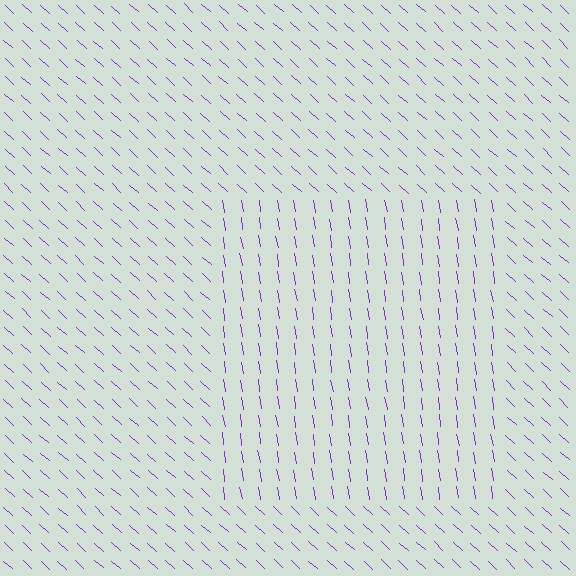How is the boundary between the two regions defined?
The boundary is defined purely by a change in line orientation (approximately 39 degrees difference). All lines are the same color and thickness.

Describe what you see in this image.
The image is filled with small purple line segments. A rectangle region in the image has lines oriented differently from the surrounding lines, creating a visible texture boundary.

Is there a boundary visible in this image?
Yes, there is a texture boundary formed by a change in line orientation.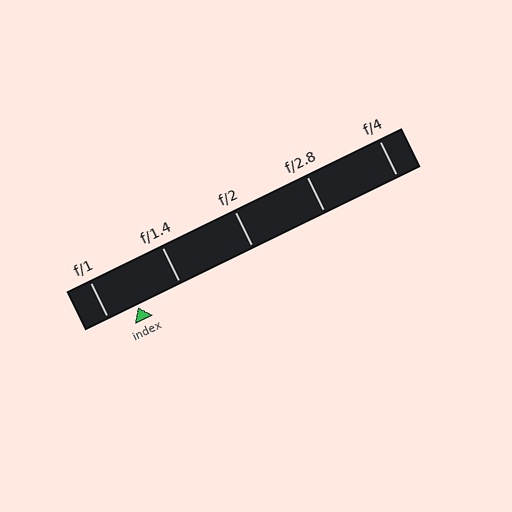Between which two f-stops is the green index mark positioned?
The index mark is between f/1 and f/1.4.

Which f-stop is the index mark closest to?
The index mark is closest to f/1.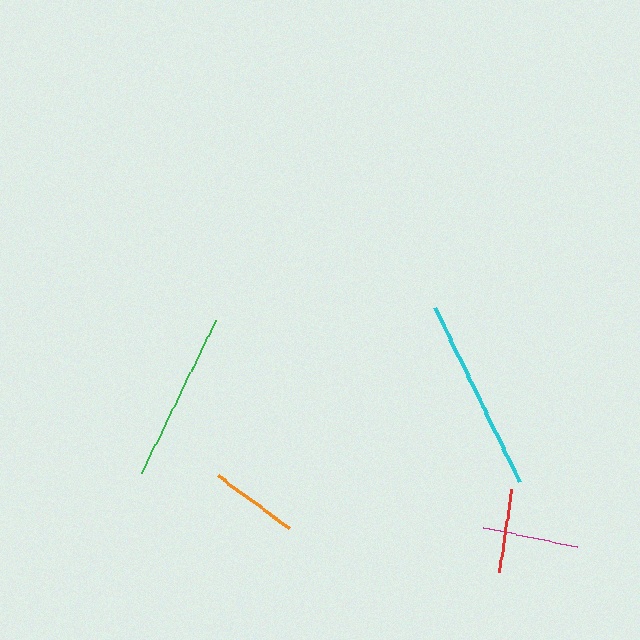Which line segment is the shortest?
The red line is the shortest at approximately 84 pixels.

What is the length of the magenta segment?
The magenta segment is approximately 95 pixels long.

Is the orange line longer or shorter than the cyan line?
The cyan line is longer than the orange line.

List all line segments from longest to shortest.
From longest to shortest: cyan, green, magenta, orange, red.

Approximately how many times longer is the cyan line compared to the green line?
The cyan line is approximately 1.1 times the length of the green line.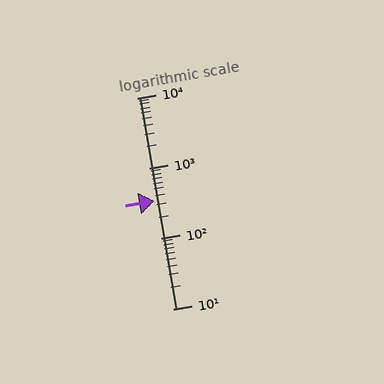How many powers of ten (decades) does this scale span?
The scale spans 3 decades, from 10 to 10000.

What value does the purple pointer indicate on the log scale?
The pointer indicates approximately 340.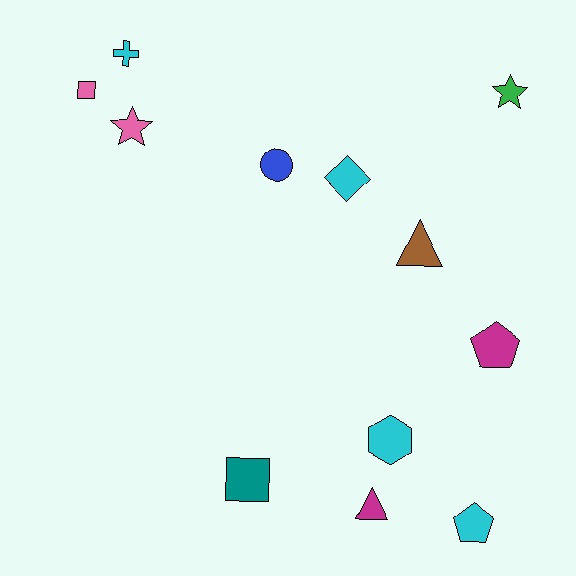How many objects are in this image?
There are 12 objects.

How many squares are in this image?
There are 2 squares.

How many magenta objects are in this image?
There are 2 magenta objects.